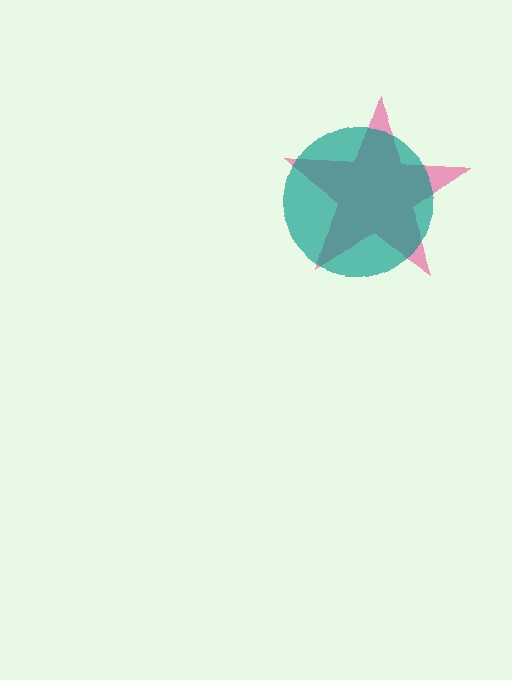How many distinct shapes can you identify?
There are 2 distinct shapes: a pink star, a teal circle.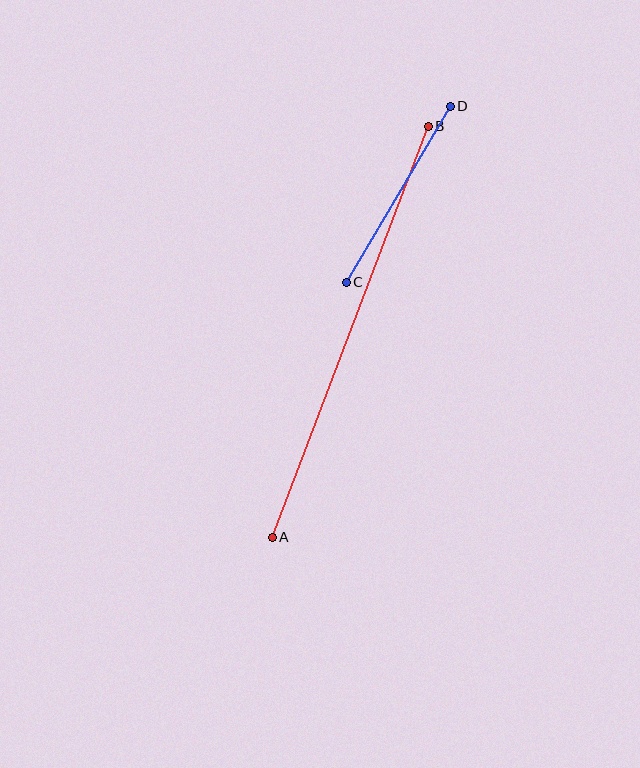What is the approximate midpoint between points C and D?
The midpoint is at approximately (398, 194) pixels.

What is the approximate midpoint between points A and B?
The midpoint is at approximately (350, 332) pixels.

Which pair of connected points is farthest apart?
Points A and B are farthest apart.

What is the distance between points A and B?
The distance is approximately 440 pixels.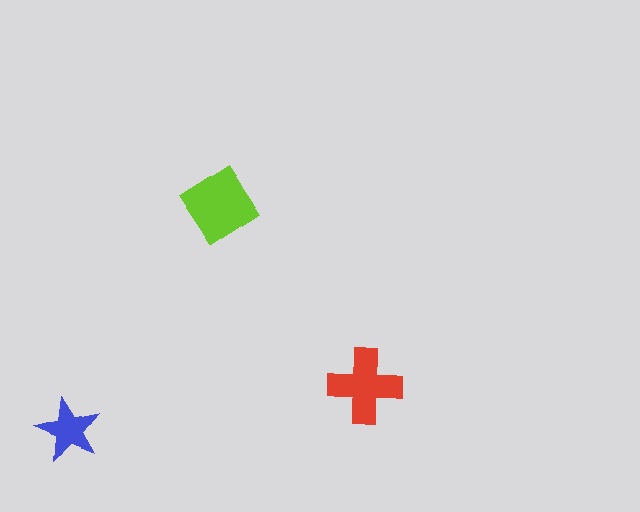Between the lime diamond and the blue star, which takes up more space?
The lime diamond.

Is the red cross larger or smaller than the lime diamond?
Smaller.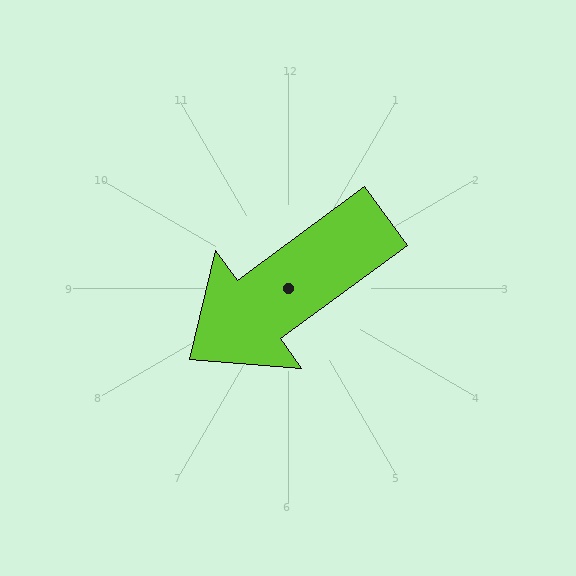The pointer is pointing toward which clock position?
Roughly 8 o'clock.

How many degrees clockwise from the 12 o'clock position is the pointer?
Approximately 234 degrees.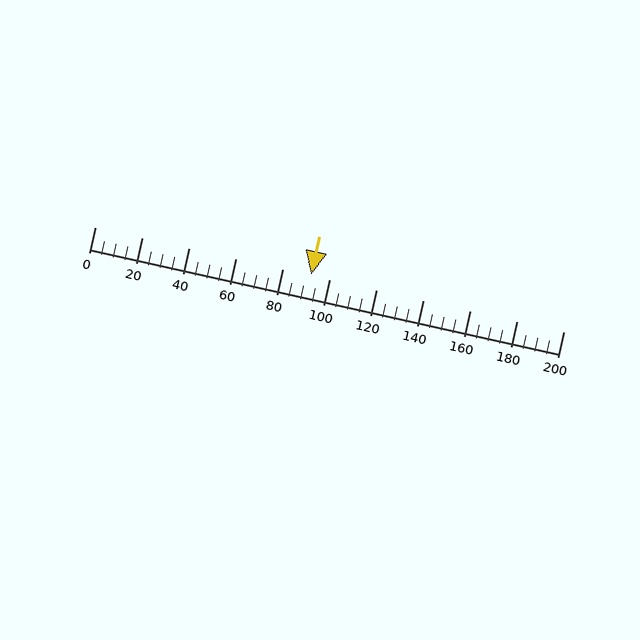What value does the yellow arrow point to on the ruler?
The yellow arrow points to approximately 92.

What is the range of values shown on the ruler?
The ruler shows values from 0 to 200.